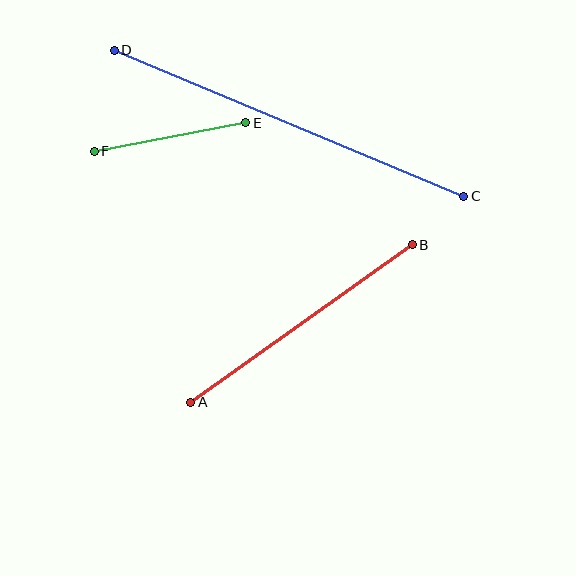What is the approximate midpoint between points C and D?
The midpoint is at approximately (289, 123) pixels.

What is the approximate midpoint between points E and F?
The midpoint is at approximately (170, 137) pixels.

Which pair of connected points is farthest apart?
Points C and D are farthest apart.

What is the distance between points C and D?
The distance is approximately 379 pixels.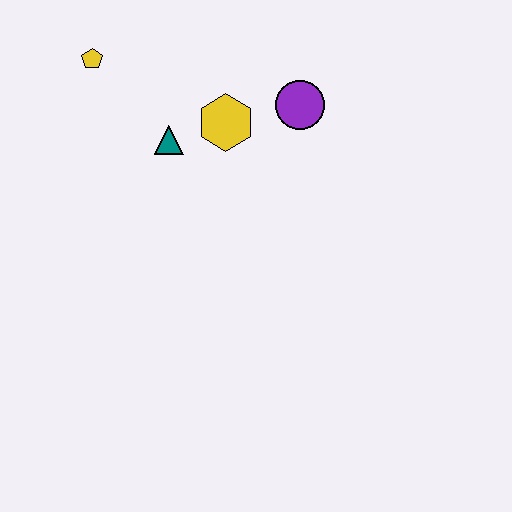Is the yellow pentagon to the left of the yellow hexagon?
Yes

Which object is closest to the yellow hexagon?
The teal triangle is closest to the yellow hexagon.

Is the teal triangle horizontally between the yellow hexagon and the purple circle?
No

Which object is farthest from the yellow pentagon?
The purple circle is farthest from the yellow pentagon.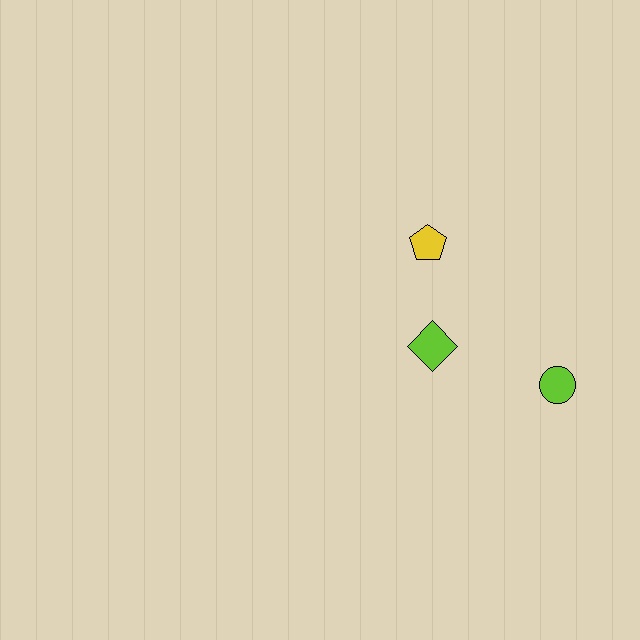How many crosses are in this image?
There are no crosses.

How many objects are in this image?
There are 3 objects.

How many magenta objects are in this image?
There are no magenta objects.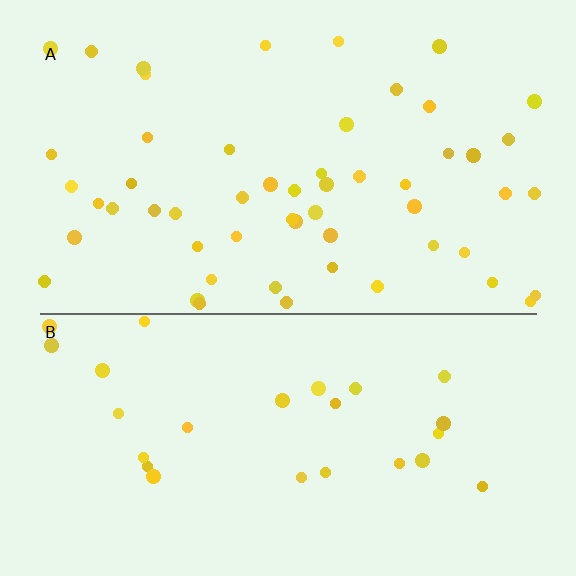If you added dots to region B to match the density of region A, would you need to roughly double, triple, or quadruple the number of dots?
Approximately double.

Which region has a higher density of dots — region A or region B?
A (the top).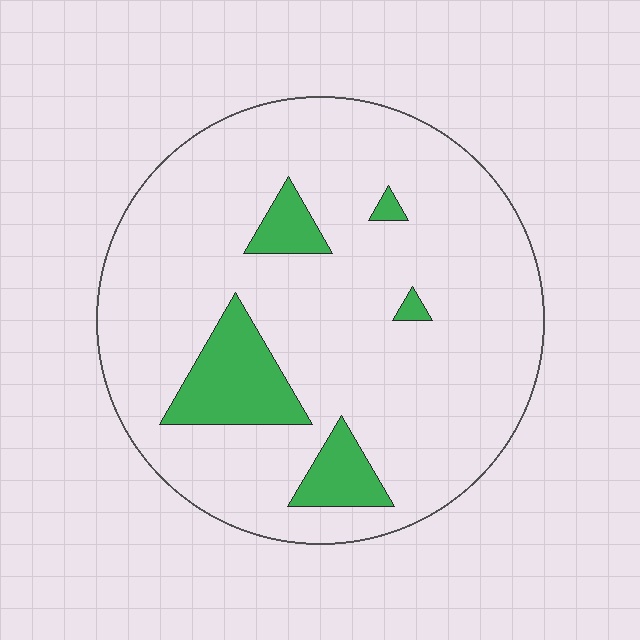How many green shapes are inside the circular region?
5.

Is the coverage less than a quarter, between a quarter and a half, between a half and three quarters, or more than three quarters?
Less than a quarter.